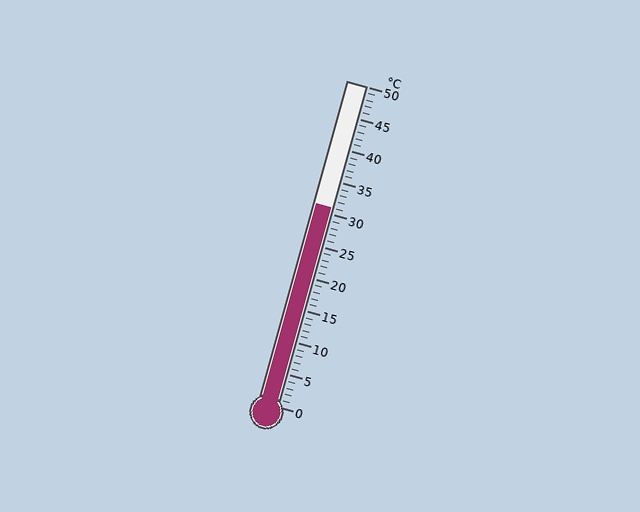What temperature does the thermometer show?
The thermometer shows approximately 31°C.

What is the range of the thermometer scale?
The thermometer scale ranges from 0°C to 50°C.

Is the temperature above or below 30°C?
The temperature is above 30°C.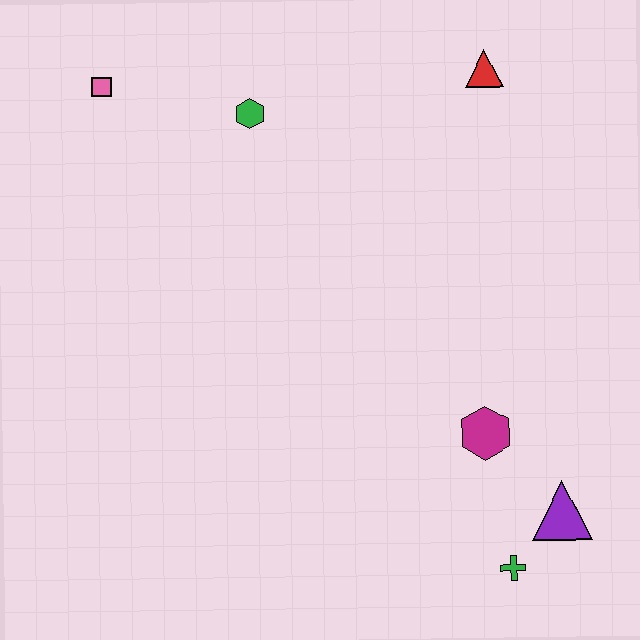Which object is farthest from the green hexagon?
The green cross is farthest from the green hexagon.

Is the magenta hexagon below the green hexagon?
Yes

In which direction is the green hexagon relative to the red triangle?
The green hexagon is to the left of the red triangle.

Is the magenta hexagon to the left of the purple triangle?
Yes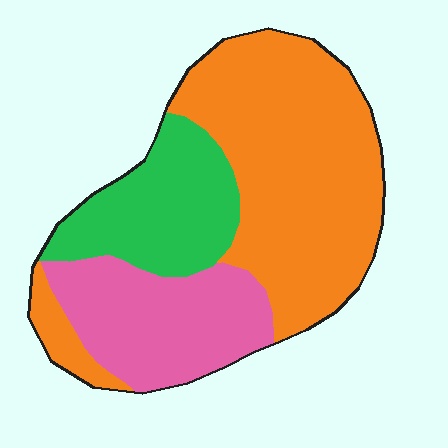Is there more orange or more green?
Orange.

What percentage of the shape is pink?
Pink takes up between a quarter and a half of the shape.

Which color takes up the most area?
Orange, at roughly 55%.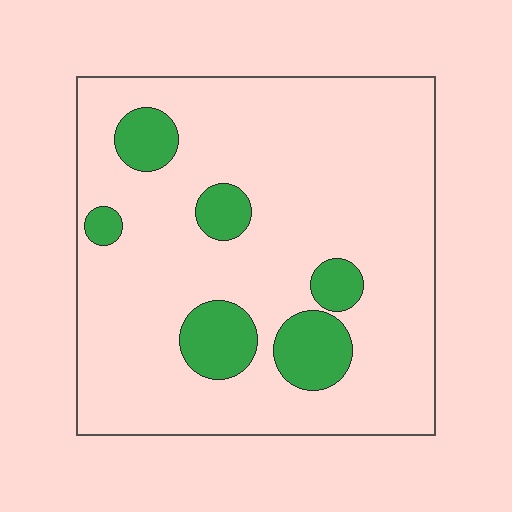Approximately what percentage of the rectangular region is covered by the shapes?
Approximately 15%.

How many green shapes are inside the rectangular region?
6.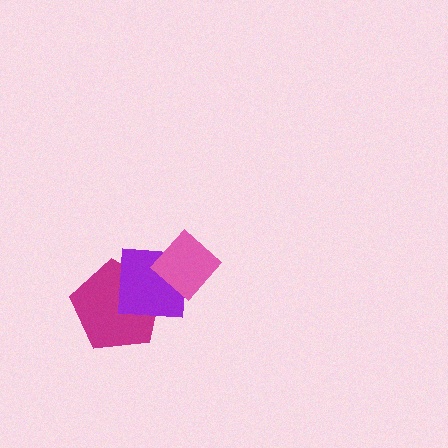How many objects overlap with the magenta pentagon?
1 object overlaps with the magenta pentagon.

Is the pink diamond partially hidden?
No, no other shape covers it.